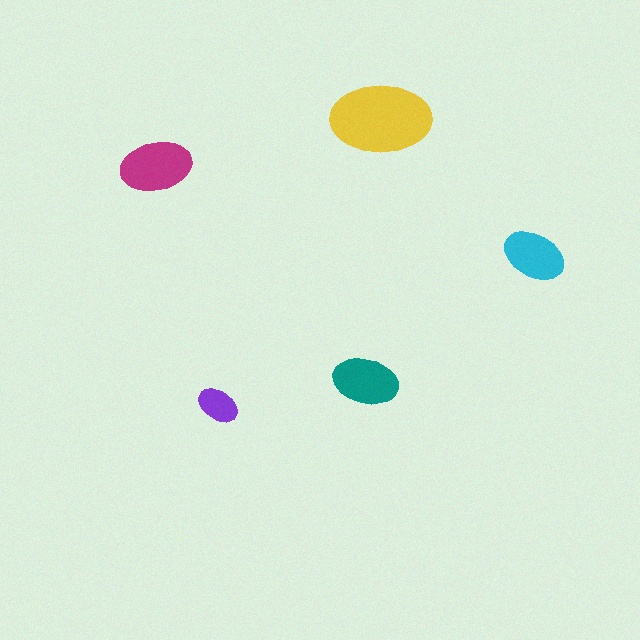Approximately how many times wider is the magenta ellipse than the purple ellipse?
About 1.5 times wider.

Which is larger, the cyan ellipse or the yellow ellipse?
The yellow one.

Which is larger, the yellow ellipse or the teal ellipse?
The yellow one.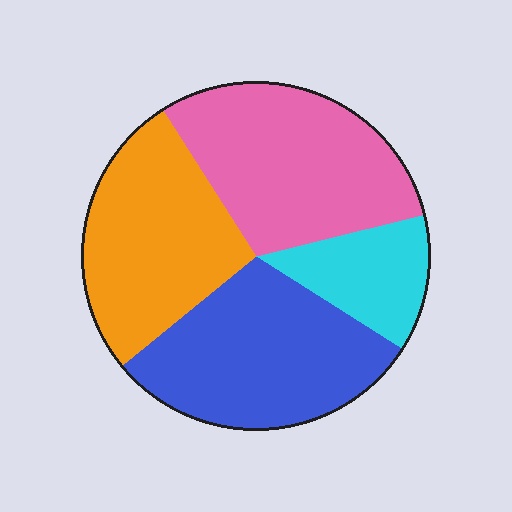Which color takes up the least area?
Cyan, at roughly 15%.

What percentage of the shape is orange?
Orange covers 27% of the shape.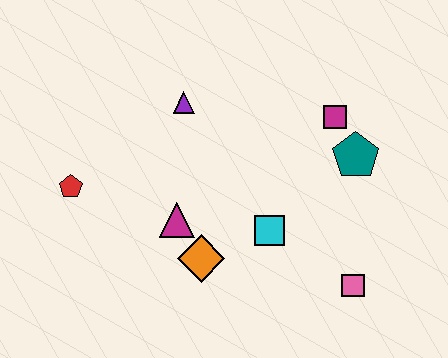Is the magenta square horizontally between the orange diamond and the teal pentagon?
Yes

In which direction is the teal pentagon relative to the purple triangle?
The teal pentagon is to the right of the purple triangle.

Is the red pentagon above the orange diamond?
Yes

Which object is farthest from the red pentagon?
The pink square is farthest from the red pentagon.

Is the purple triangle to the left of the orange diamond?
Yes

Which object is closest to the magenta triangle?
The orange diamond is closest to the magenta triangle.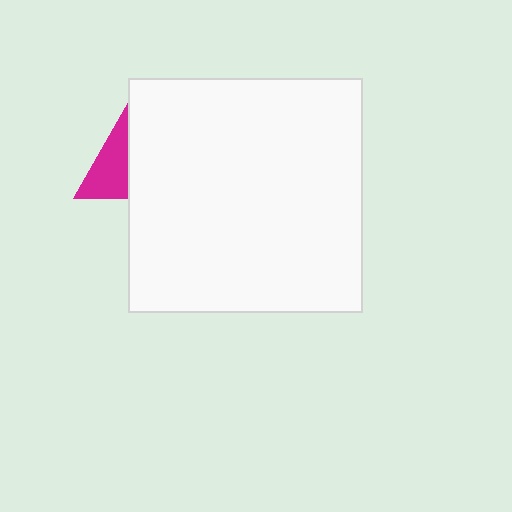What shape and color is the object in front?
The object in front is a white square.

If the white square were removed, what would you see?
You would see the complete magenta triangle.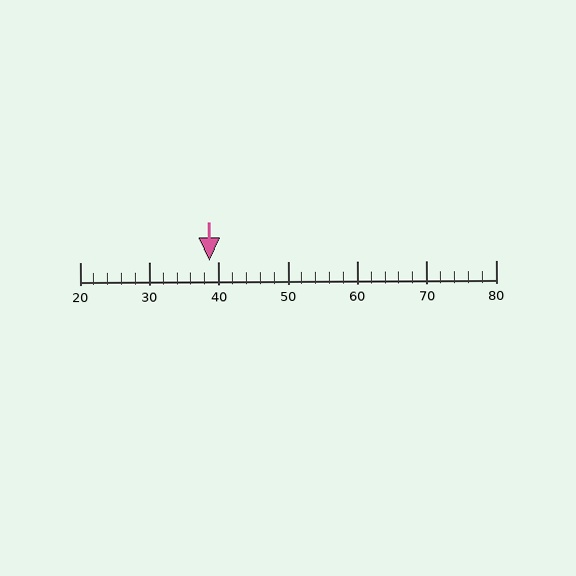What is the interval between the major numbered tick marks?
The major tick marks are spaced 10 units apart.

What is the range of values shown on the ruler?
The ruler shows values from 20 to 80.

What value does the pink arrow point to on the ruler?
The pink arrow points to approximately 39.